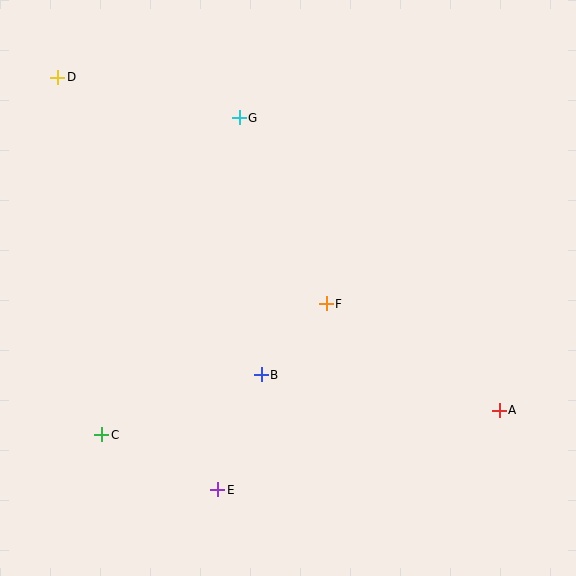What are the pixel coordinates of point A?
Point A is at (499, 410).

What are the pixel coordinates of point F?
Point F is at (326, 304).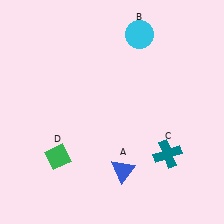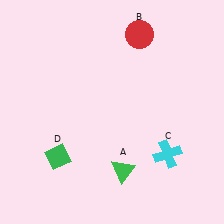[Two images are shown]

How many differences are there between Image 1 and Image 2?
There are 3 differences between the two images.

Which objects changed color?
A changed from blue to green. B changed from cyan to red. C changed from teal to cyan.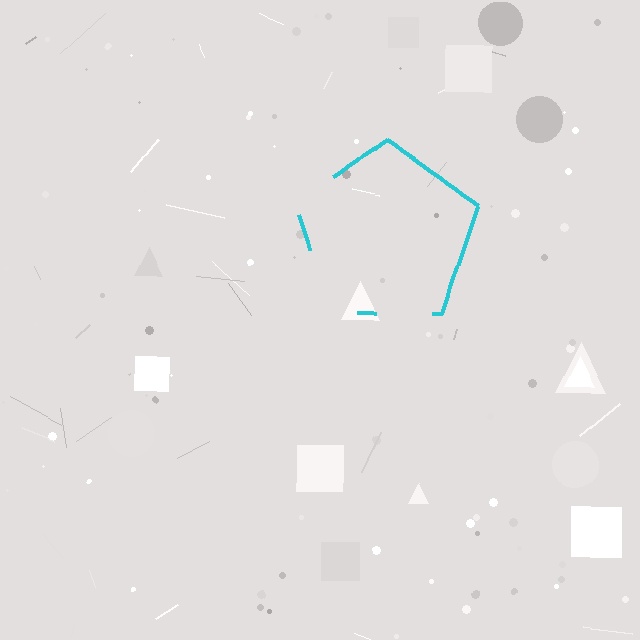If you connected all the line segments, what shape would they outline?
They would outline a pentagon.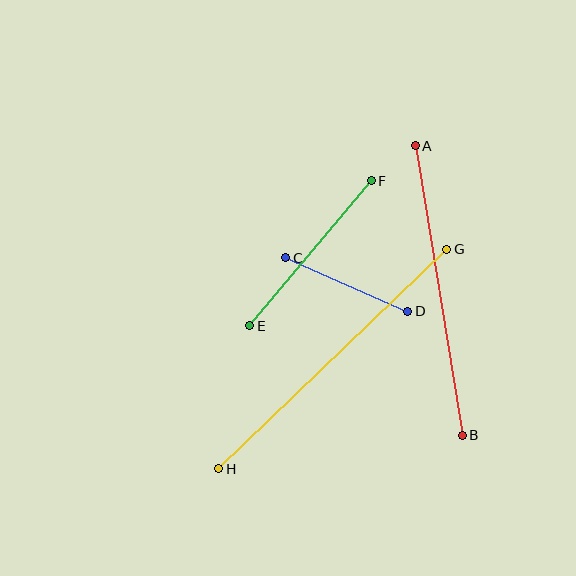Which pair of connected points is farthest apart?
Points G and H are farthest apart.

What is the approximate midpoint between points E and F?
The midpoint is at approximately (310, 253) pixels.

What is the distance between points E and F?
The distance is approximately 189 pixels.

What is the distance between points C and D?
The distance is approximately 133 pixels.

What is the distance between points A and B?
The distance is approximately 293 pixels.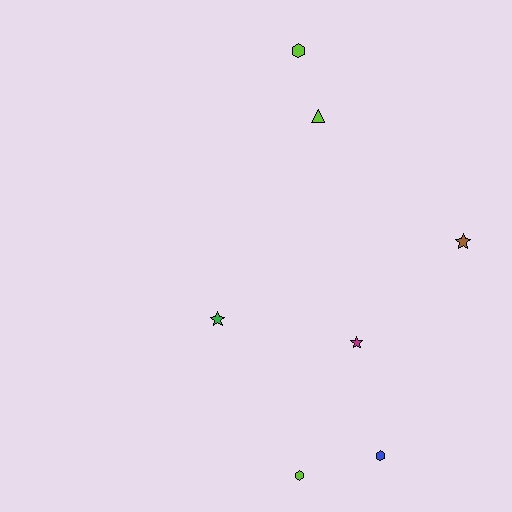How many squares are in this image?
There are no squares.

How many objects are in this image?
There are 7 objects.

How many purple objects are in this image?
There are no purple objects.